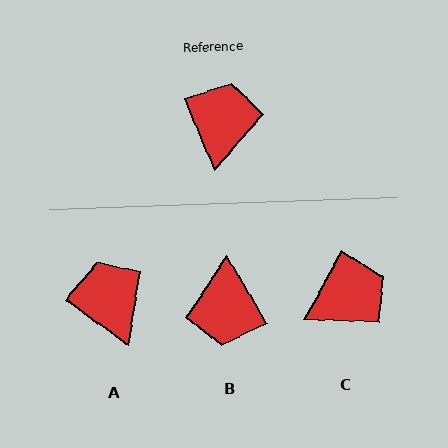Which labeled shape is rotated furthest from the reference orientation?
B, about 172 degrees away.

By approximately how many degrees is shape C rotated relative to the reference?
Approximately 51 degrees clockwise.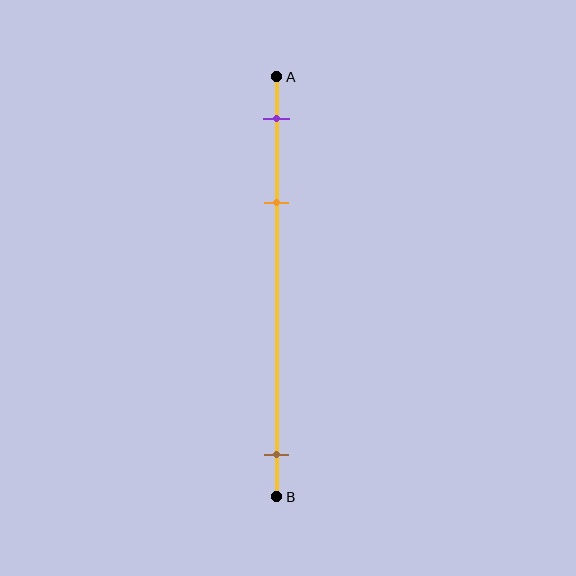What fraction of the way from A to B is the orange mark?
The orange mark is approximately 30% (0.3) of the way from A to B.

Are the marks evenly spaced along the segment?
No, the marks are not evenly spaced.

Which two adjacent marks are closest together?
The purple and orange marks are the closest adjacent pair.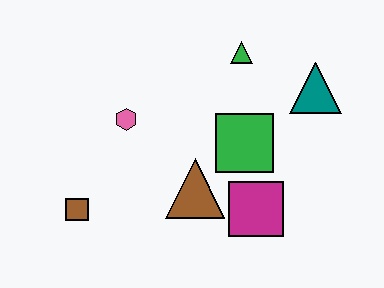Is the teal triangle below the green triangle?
Yes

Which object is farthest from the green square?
The brown square is farthest from the green square.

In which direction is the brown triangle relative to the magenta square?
The brown triangle is to the left of the magenta square.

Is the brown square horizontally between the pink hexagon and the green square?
No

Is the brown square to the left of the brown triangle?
Yes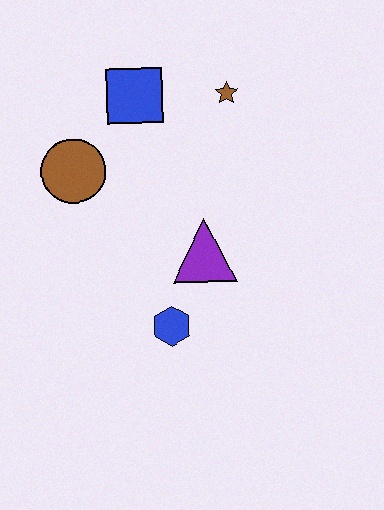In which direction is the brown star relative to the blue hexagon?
The brown star is above the blue hexagon.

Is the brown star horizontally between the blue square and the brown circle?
No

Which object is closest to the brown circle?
The blue square is closest to the brown circle.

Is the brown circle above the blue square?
No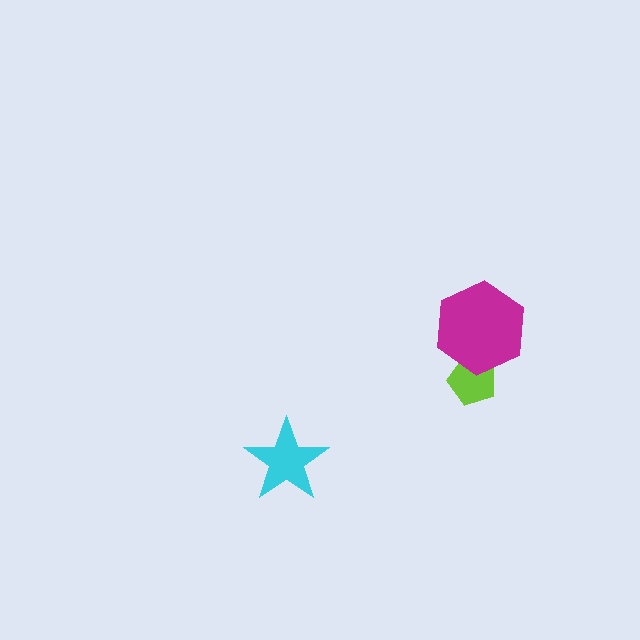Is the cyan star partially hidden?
No, no other shape covers it.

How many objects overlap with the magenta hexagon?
1 object overlaps with the magenta hexagon.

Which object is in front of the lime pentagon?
The magenta hexagon is in front of the lime pentagon.